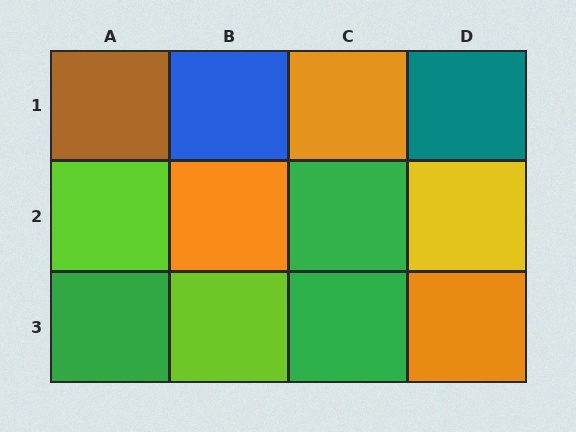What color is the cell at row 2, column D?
Yellow.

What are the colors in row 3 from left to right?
Green, lime, green, orange.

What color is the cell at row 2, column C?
Green.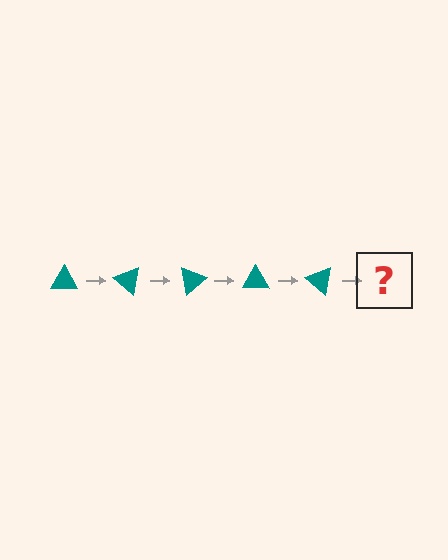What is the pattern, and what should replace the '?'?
The pattern is that the triangle rotates 40 degrees each step. The '?' should be a teal triangle rotated 200 degrees.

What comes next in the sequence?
The next element should be a teal triangle rotated 200 degrees.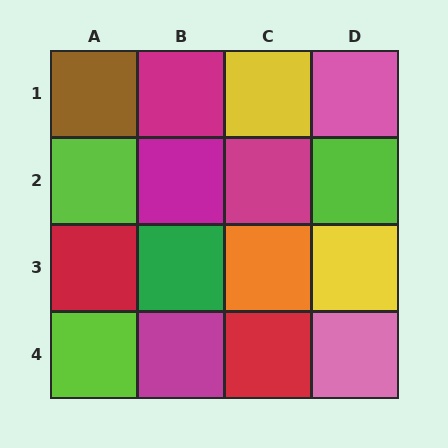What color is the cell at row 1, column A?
Brown.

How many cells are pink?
2 cells are pink.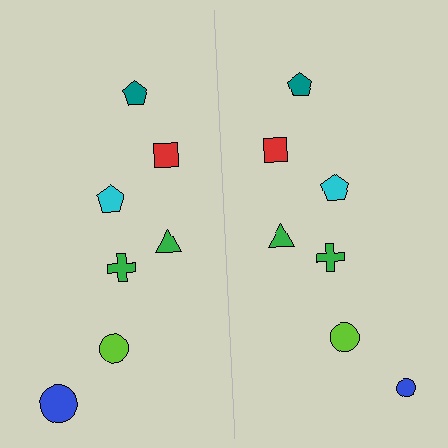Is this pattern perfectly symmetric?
No, the pattern is not perfectly symmetric. The blue circle on the right side has a different size than its mirror counterpart.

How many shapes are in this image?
There are 14 shapes in this image.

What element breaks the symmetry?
The blue circle on the right side has a different size than its mirror counterpart.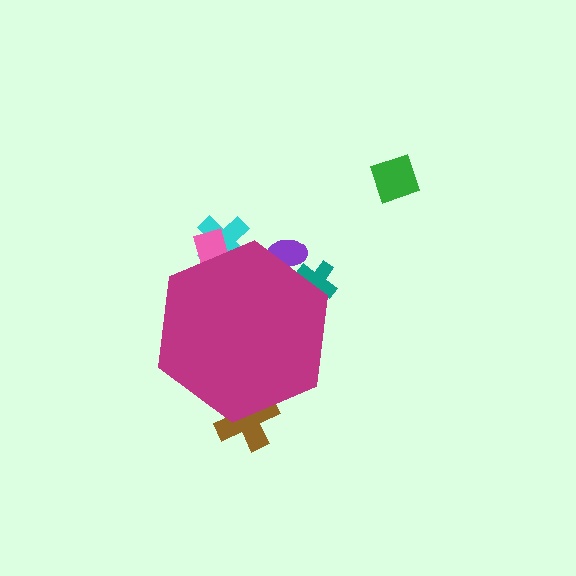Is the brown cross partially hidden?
Yes, the brown cross is partially hidden behind the magenta hexagon.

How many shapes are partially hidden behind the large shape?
5 shapes are partially hidden.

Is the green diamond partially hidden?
No, the green diamond is fully visible.